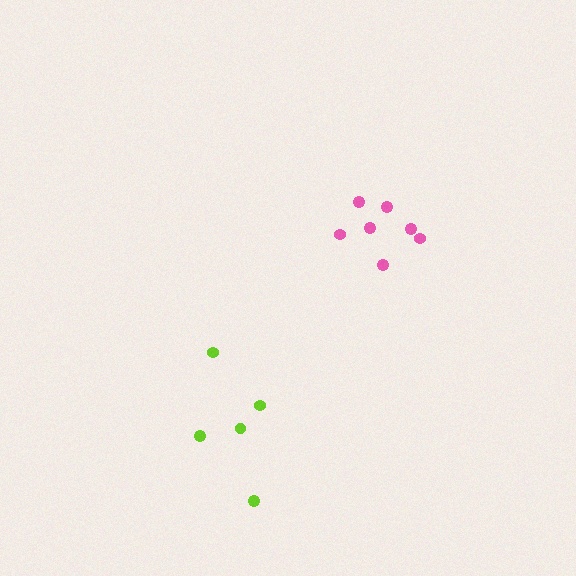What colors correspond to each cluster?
The clusters are colored: pink, lime.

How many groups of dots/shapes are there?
There are 2 groups.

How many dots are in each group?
Group 1: 7 dots, Group 2: 5 dots (12 total).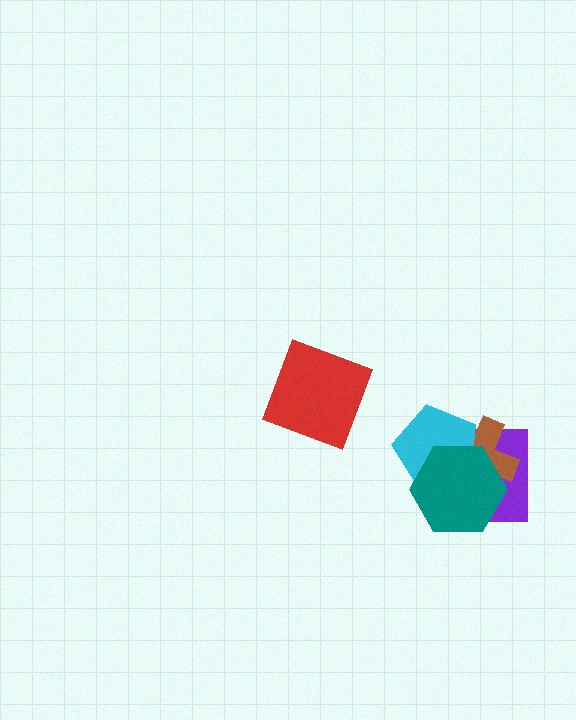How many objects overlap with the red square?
0 objects overlap with the red square.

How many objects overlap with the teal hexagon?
3 objects overlap with the teal hexagon.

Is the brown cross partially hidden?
Yes, it is partially covered by another shape.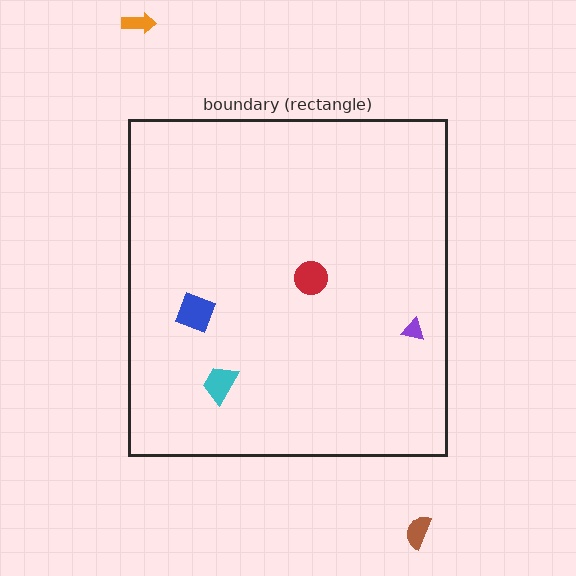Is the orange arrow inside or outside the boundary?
Outside.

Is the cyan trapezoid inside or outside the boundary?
Inside.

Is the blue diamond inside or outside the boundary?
Inside.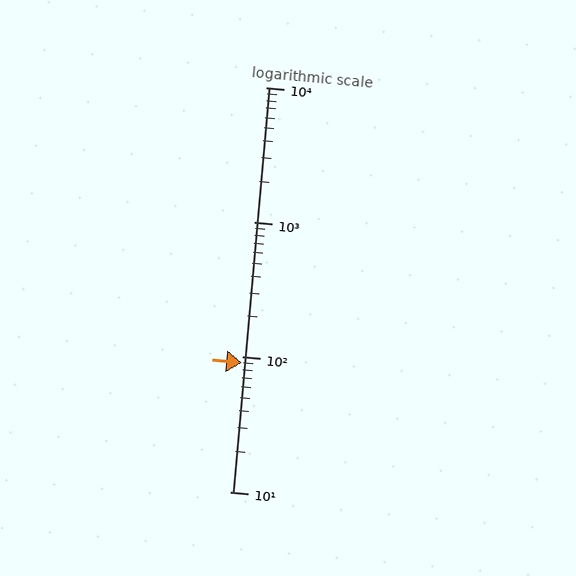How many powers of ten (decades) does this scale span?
The scale spans 3 decades, from 10 to 10000.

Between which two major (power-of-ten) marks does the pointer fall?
The pointer is between 10 and 100.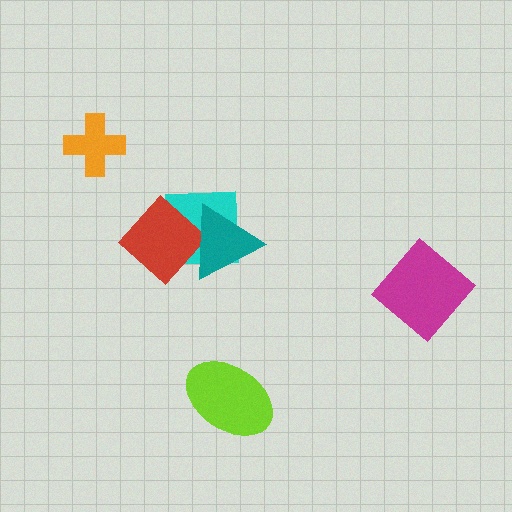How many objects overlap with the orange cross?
0 objects overlap with the orange cross.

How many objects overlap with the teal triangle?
2 objects overlap with the teal triangle.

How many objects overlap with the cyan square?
2 objects overlap with the cyan square.